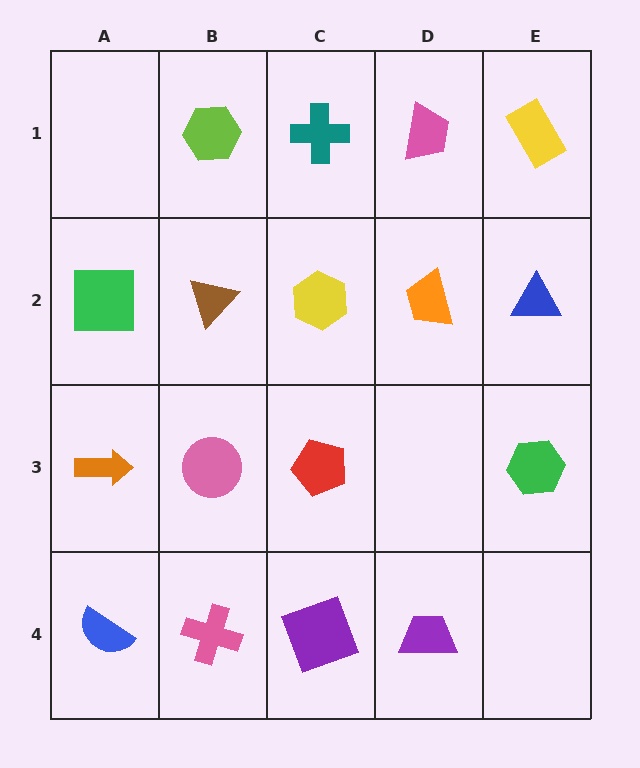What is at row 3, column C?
A red pentagon.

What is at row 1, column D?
A pink trapezoid.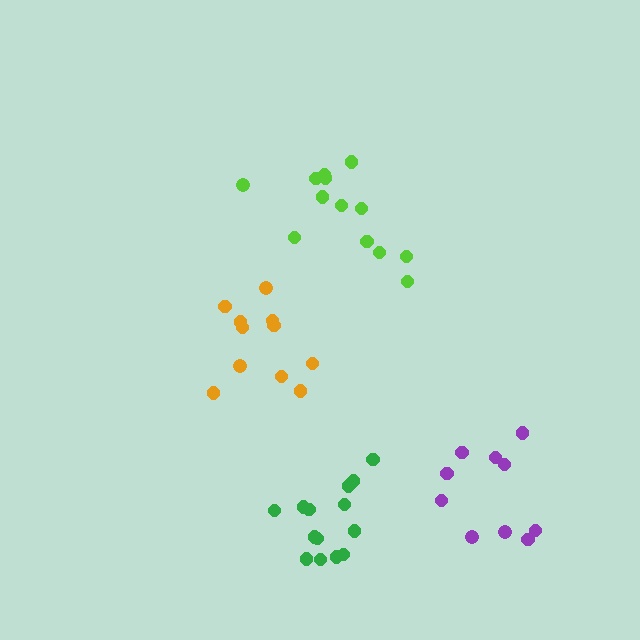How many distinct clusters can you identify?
There are 4 distinct clusters.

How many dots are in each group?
Group 1: 14 dots, Group 2: 10 dots, Group 3: 11 dots, Group 4: 13 dots (48 total).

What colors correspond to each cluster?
The clusters are colored: green, purple, orange, lime.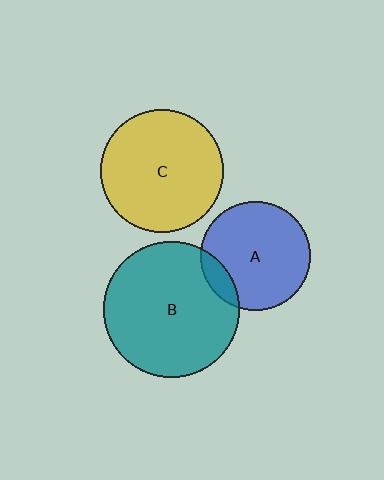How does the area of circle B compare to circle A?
Approximately 1.5 times.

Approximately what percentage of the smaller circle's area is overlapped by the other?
Approximately 10%.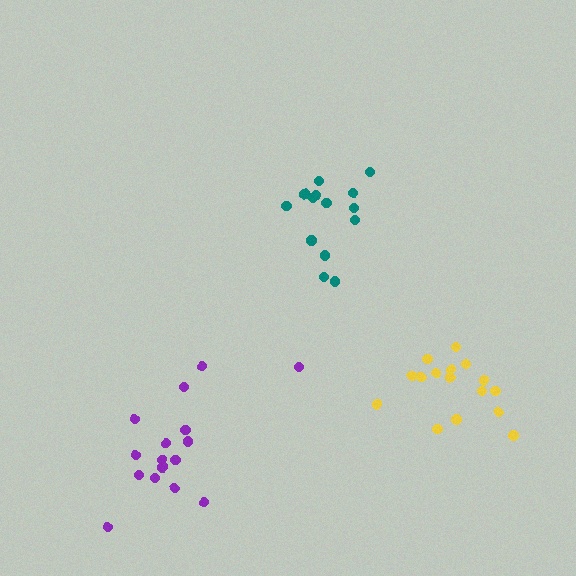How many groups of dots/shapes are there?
There are 3 groups.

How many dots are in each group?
Group 1: 14 dots, Group 2: 16 dots, Group 3: 16 dots (46 total).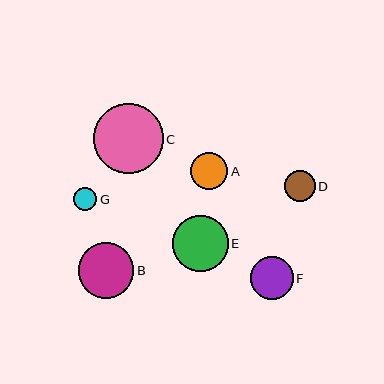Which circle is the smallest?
Circle G is the smallest with a size of approximately 23 pixels.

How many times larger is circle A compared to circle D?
Circle A is approximately 1.2 times the size of circle D.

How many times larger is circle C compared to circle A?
Circle C is approximately 1.9 times the size of circle A.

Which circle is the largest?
Circle C is the largest with a size of approximately 70 pixels.